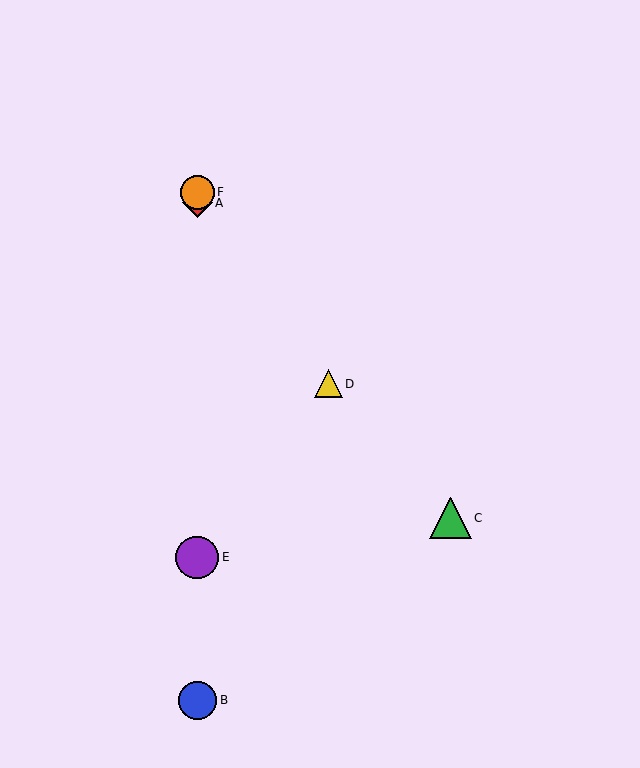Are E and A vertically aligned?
Yes, both are at x≈197.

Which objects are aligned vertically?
Objects A, B, E, F are aligned vertically.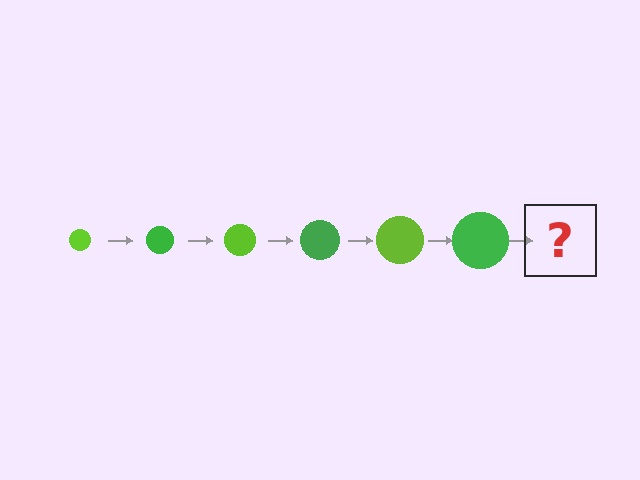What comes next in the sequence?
The next element should be a lime circle, larger than the previous one.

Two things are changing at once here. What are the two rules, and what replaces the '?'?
The two rules are that the circle grows larger each step and the color cycles through lime and green. The '?' should be a lime circle, larger than the previous one.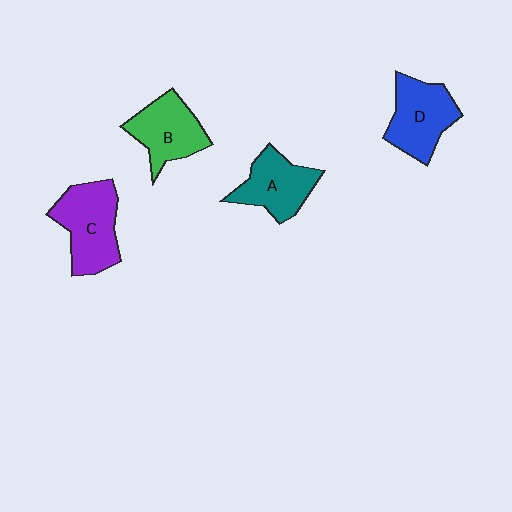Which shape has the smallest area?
Shape A (teal).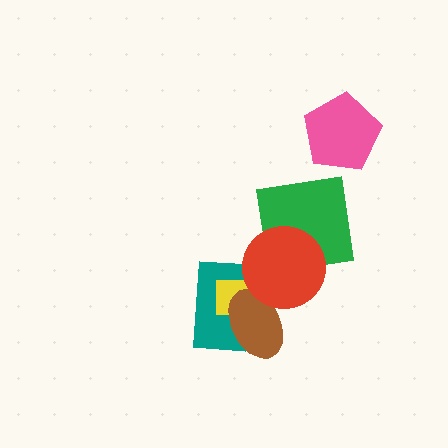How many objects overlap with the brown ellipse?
3 objects overlap with the brown ellipse.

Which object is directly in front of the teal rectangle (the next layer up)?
The yellow rectangle is directly in front of the teal rectangle.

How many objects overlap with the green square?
1 object overlaps with the green square.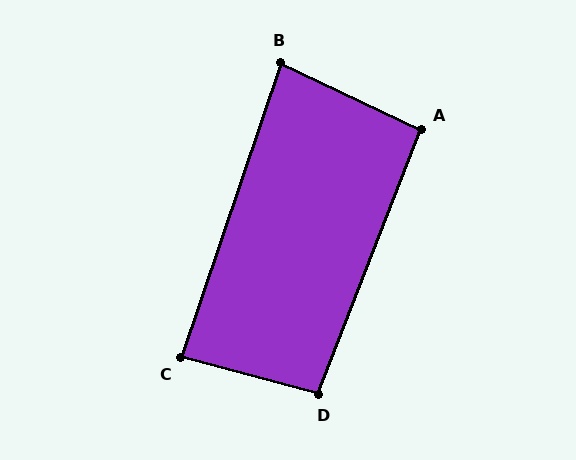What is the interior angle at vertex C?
Approximately 86 degrees (approximately right).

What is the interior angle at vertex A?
Approximately 94 degrees (approximately right).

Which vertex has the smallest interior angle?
B, at approximately 84 degrees.